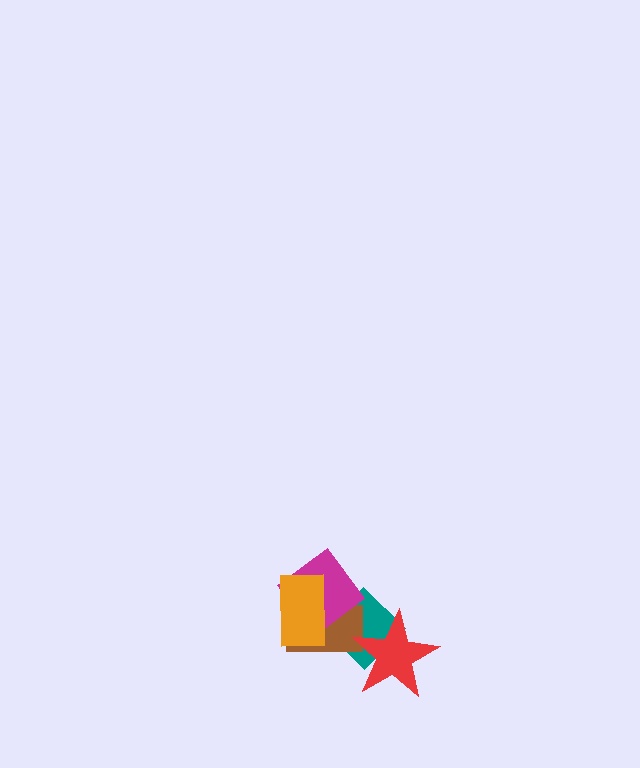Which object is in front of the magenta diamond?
The orange rectangle is in front of the magenta diamond.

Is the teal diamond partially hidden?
Yes, it is partially covered by another shape.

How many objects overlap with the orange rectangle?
3 objects overlap with the orange rectangle.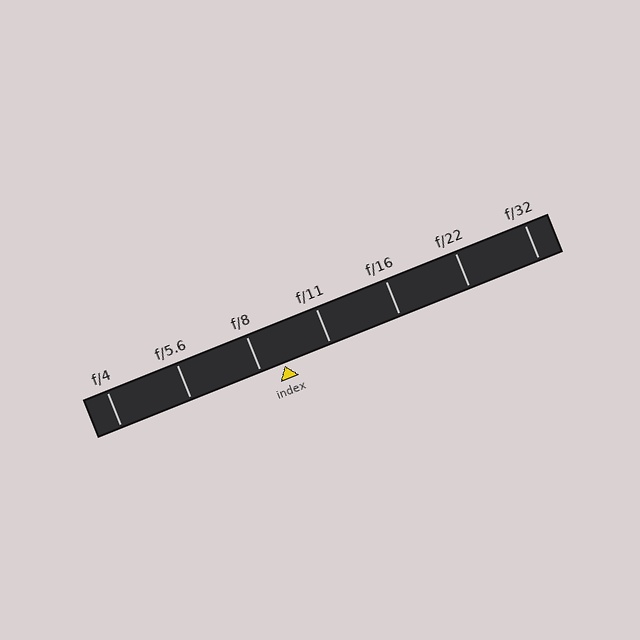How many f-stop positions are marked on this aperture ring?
There are 7 f-stop positions marked.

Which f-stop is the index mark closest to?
The index mark is closest to f/8.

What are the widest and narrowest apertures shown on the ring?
The widest aperture shown is f/4 and the narrowest is f/32.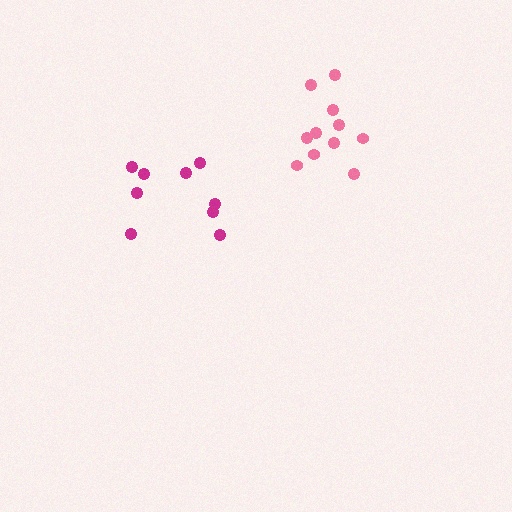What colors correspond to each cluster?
The clusters are colored: magenta, pink.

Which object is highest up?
The pink cluster is topmost.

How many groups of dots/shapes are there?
There are 2 groups.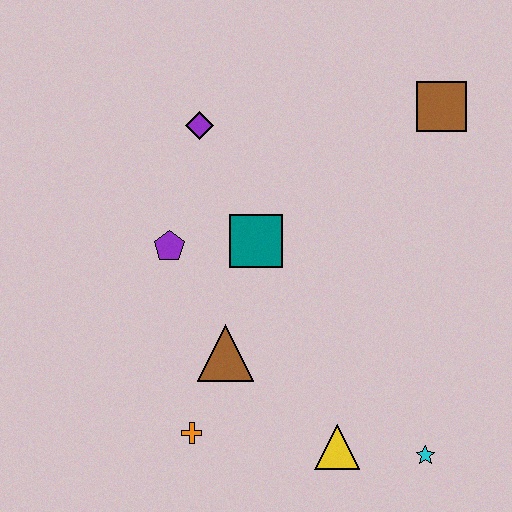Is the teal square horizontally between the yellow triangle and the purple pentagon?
Yes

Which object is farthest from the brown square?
The orange cross is farthest from the brown square.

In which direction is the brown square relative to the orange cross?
The brown square is above the orange cross.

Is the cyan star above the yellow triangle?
No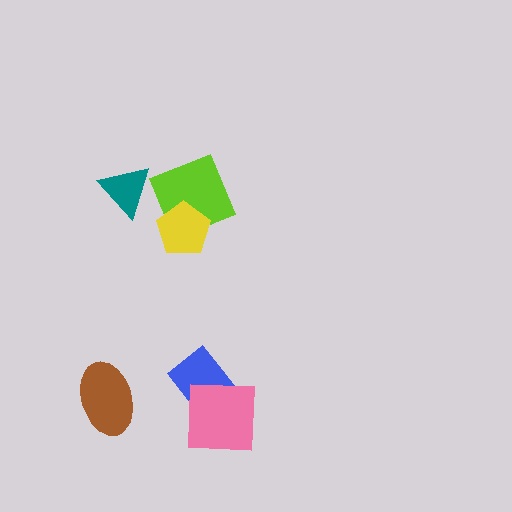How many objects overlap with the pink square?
1 object overlaps with the pink square.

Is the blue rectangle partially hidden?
Yes, it is partially covered by another shape.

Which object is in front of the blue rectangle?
The pink square is in front of the blue rectangle.